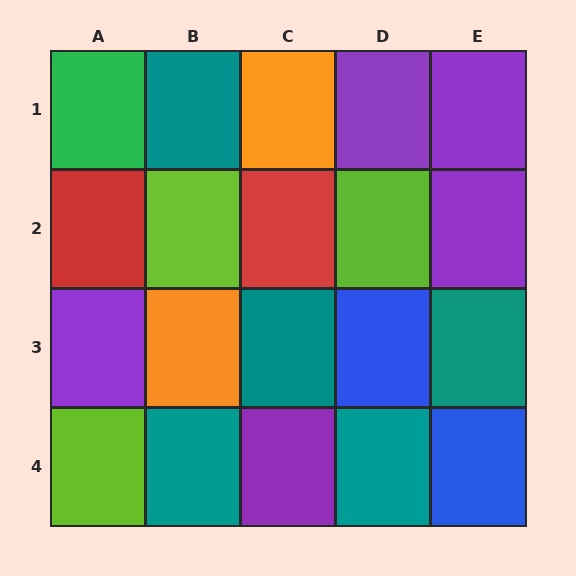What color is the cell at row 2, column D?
Lime.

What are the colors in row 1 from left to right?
Green, teal, orange, purple, purple.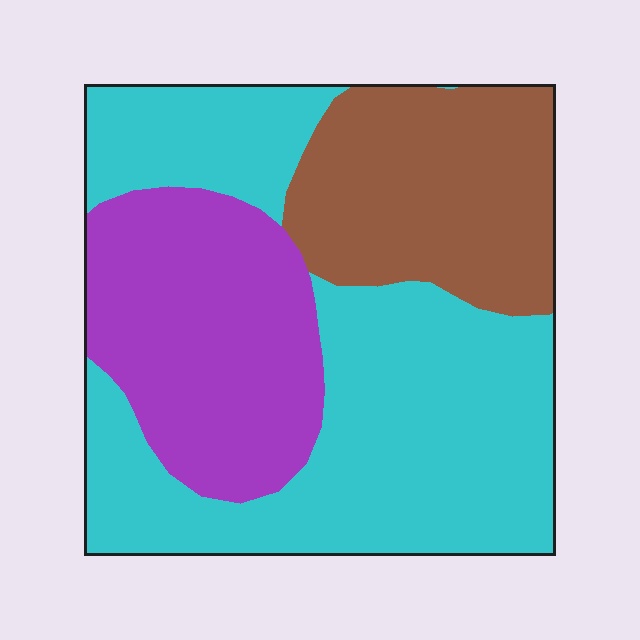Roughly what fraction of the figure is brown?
Brown covers 24% of the figure.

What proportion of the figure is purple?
Purple covers around 25% of the figure.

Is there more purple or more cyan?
Cyan.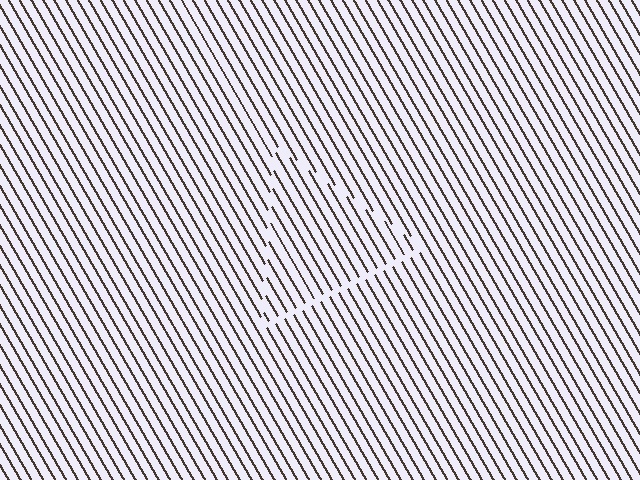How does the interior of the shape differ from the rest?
The interior of the shape contains the same grating, shifted by half a period — the contour is defined by the phase discontinuity where line-ends from the inner and outer gratings abut.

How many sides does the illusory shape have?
3 sides — the line-ends trace a triangle.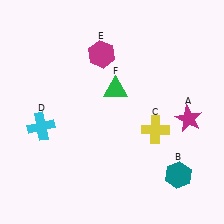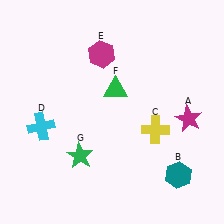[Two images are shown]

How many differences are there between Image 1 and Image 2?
There is 1 difference between the two images.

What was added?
A green star (G) was added in Image 2.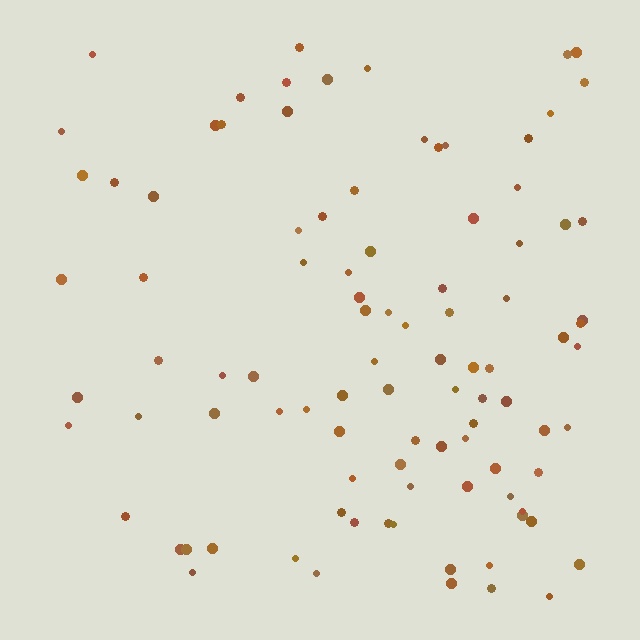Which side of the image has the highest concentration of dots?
The right.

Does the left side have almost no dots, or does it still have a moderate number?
Still a moderate number, just noticeably fewer than the right.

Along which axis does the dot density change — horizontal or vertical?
Horizontal.